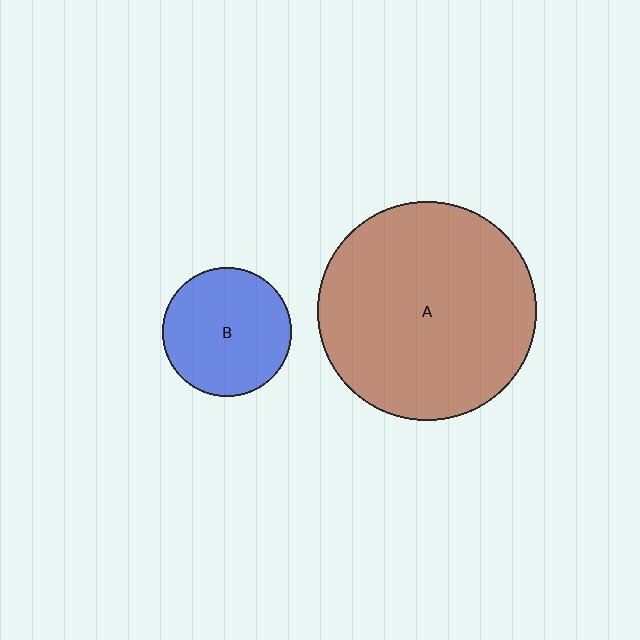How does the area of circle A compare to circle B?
Approximately 2.9 times.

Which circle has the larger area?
Circle A (brown).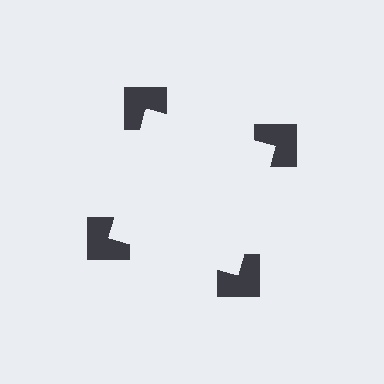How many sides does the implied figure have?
4 sides.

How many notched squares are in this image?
There are 4 — one at each vertex of the illusory square.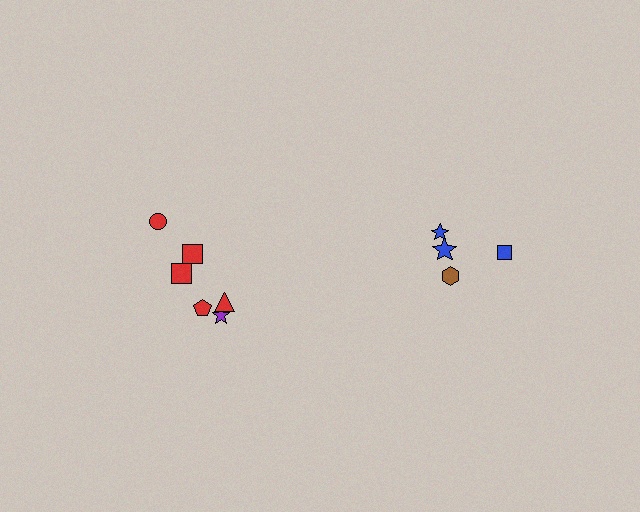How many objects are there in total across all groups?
There are 10 objects.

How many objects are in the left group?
There are 6 objects.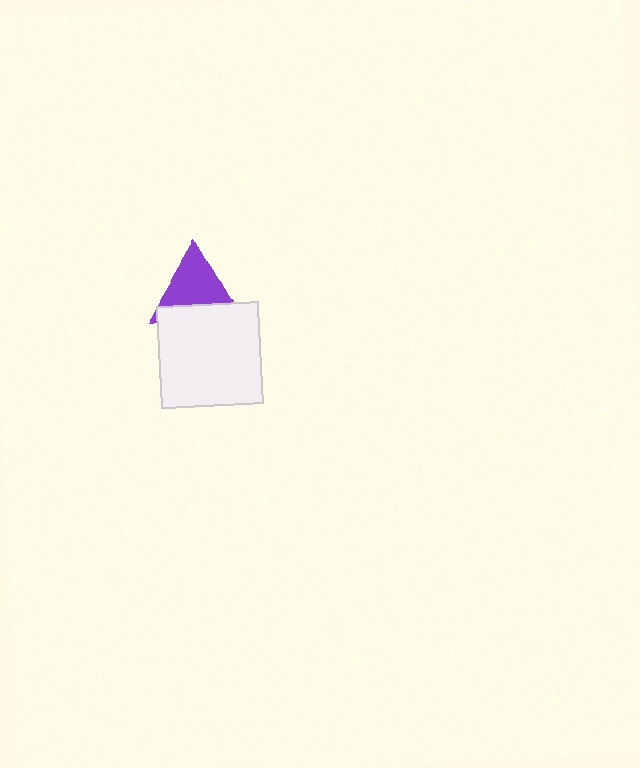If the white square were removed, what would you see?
You would see the complete purple triangle.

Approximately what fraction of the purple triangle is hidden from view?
Roughly 37% of the purple triangle is hidden behind the white square.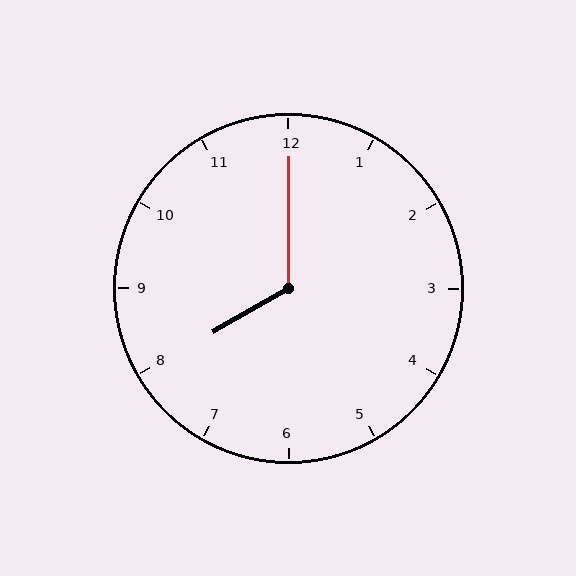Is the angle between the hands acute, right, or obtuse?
It is obtuse.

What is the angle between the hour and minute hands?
Approximately 120 degrees.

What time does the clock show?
8:00.